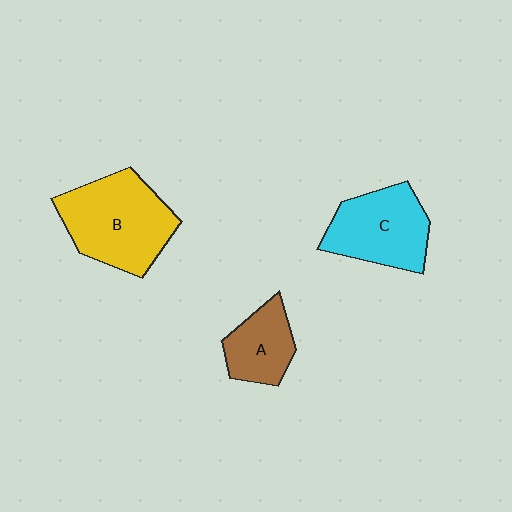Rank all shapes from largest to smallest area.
From largest to smallest: B (yellow), C (cyan), A (brown).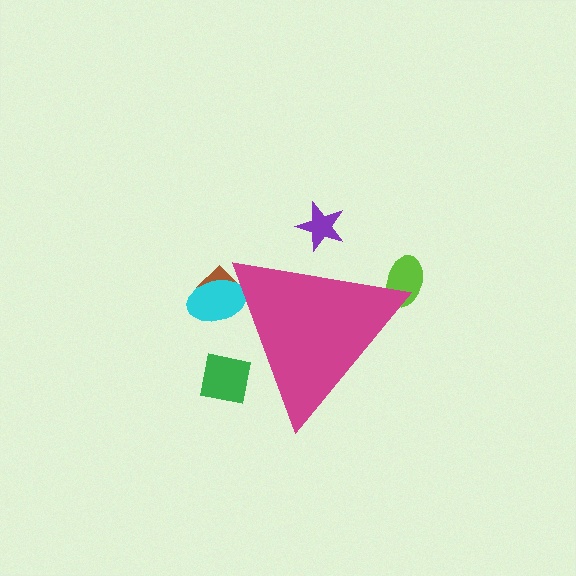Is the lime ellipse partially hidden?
Yes, the lime ellipse is partially hidden behind the magenta triangle.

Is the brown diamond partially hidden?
Yes, the brown diamond is partially hidden behind the magenta triangle.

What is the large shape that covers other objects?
A magenta triangle.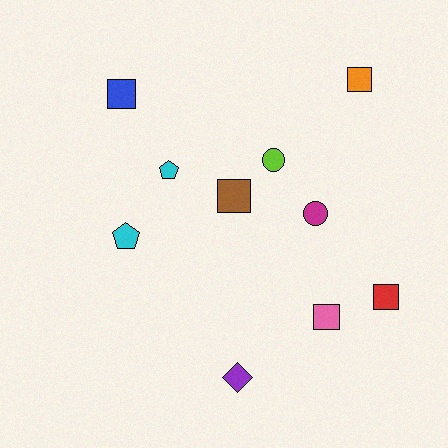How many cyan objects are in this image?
There are 2 cyan objects.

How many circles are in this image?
There are 2 circles.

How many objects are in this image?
There are 10 objects.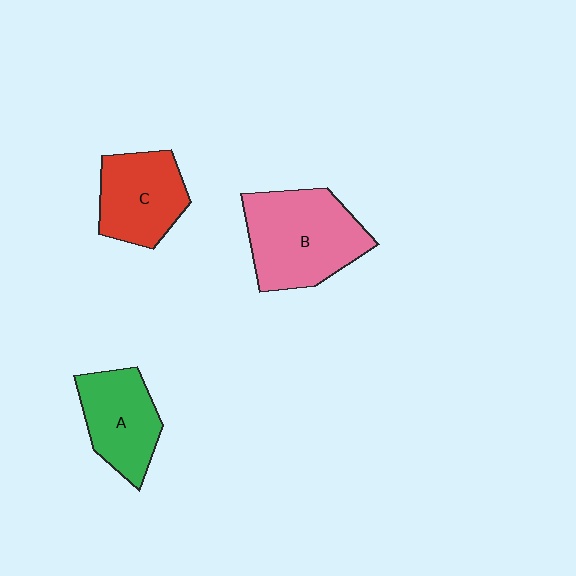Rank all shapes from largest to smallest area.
From largest to smallest: B (pink), C (red), A (green).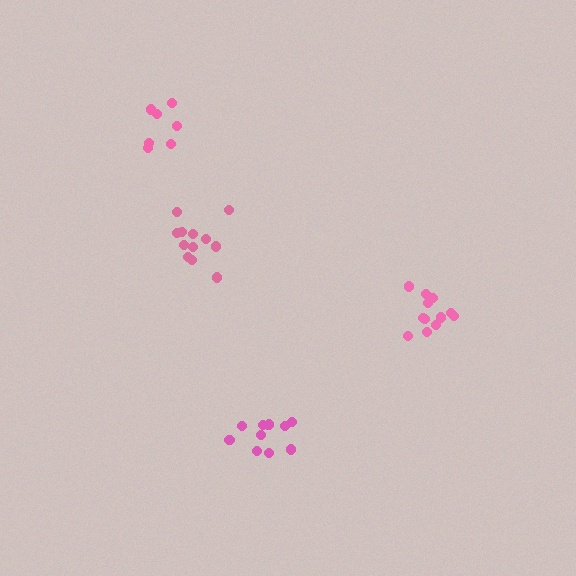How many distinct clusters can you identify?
There are 4 distinct clusters.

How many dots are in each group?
Group 1: 12 dots, Group 2: 12 dots, Group 3: 11 dots, Group 4: 7 dots (42 total).